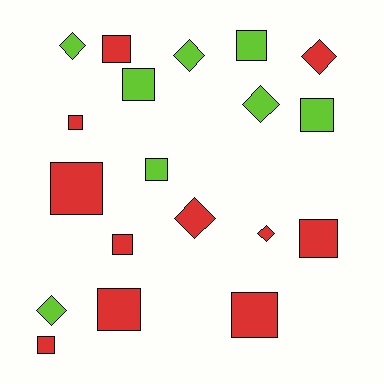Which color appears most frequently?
Red, with 11 objects.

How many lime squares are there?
There are 4 lime squares.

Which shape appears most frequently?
Square, with 12 objects.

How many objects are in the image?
There are 19 objects.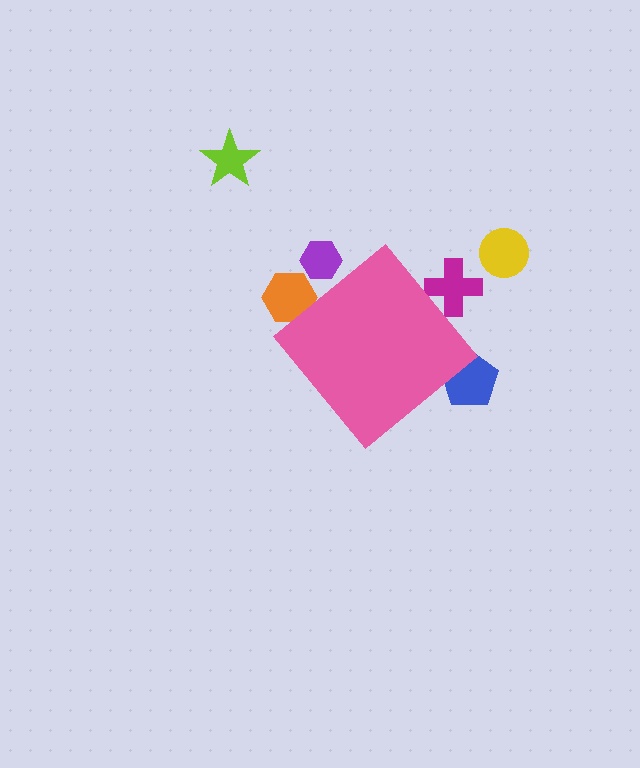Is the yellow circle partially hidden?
No, the yellow circle is fully visible.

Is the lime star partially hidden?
No, the lime star is fully visible.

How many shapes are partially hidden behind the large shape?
4 shapes are partially hidden.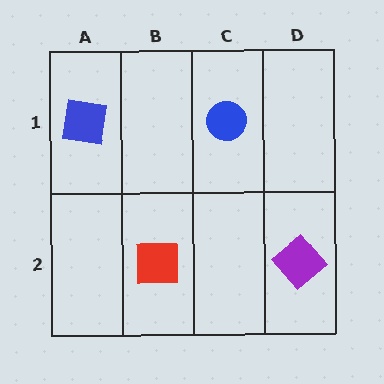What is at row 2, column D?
A purple diamond.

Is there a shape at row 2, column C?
No, that cell is empty.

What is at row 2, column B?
A red square.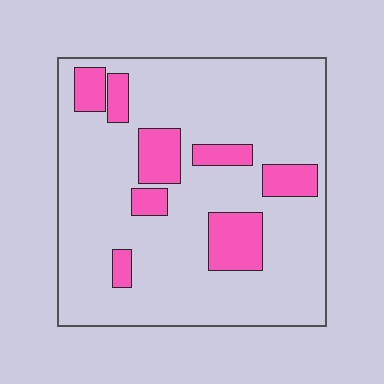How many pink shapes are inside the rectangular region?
8.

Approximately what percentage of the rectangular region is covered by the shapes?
Approximately 20%.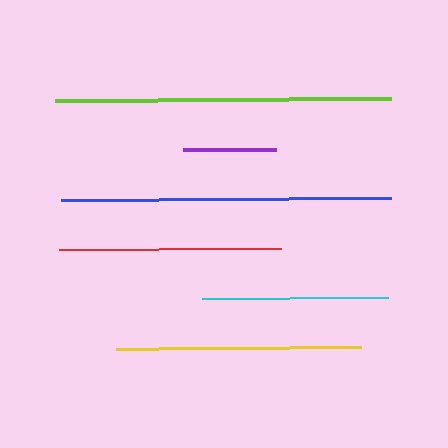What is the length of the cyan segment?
The cyan segment is approximately 186 pixels long.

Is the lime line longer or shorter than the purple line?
The lime line is longer than the purple line.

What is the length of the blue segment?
The blue segment is approximately 329 pixels long.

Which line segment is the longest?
The lime line is the longest at approximately 336 pixels.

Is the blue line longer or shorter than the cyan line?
The blue line is longer than the cyan line.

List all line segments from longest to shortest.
From longest to shortest: lime, blue, yellow, red, cyan, purple.